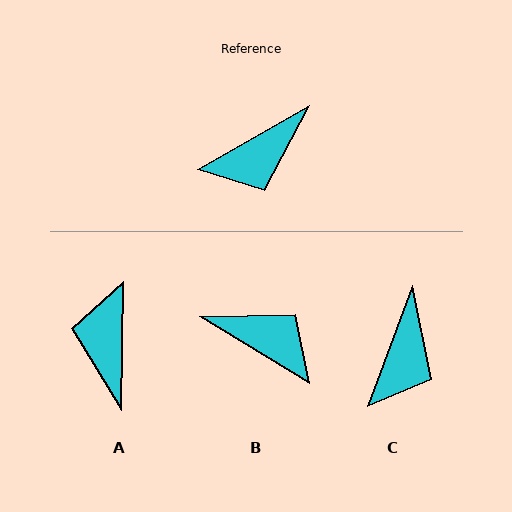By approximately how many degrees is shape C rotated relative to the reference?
Approximately 40 degrees counter-clockwise.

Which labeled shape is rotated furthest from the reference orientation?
A, about 121 degrees away.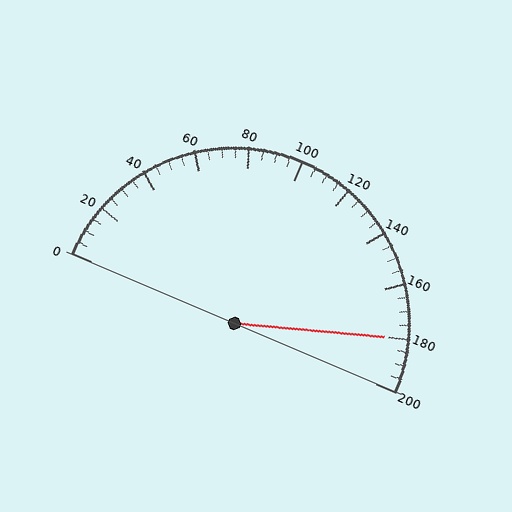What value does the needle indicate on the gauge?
The needle indicates approximately 180.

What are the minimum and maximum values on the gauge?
The gauge ranges from 0 to 200.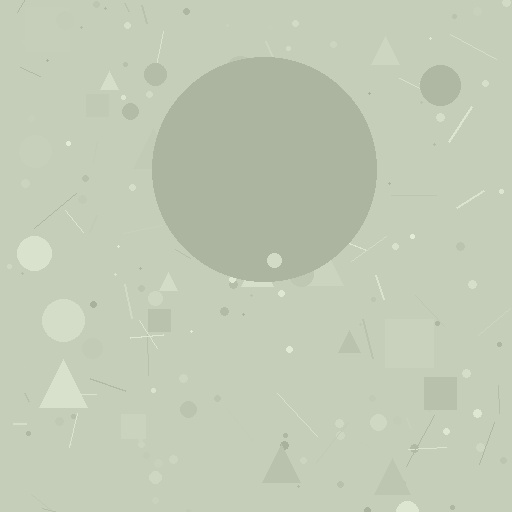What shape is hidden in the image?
A circle is hidden in the image.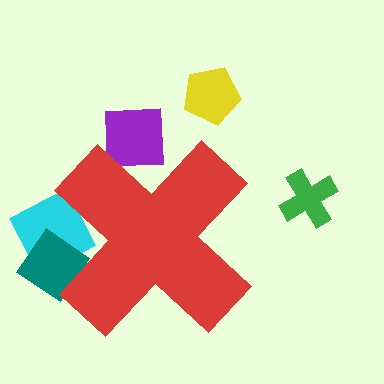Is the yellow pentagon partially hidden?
No, the yellow pentagon is fully visible.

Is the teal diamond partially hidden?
Yes, the teal diamond is partially hidden behind the red cross.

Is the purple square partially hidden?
Yes, the purple square is partially hidden behind the red cross.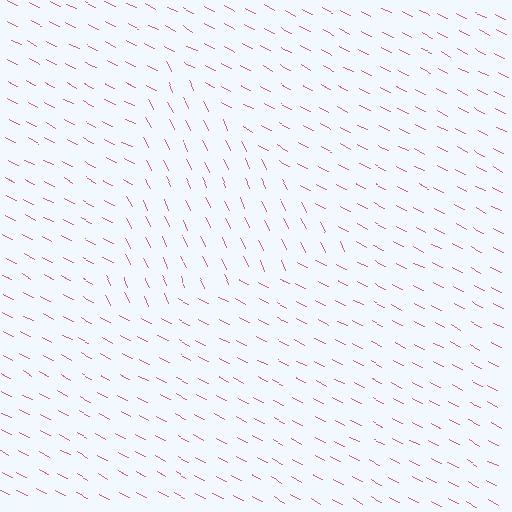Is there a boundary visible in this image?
Yes, there is a texture boundary formed by a change in line orientation.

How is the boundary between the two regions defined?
The boundary is defined purely by a change in line orientation (approximately 37 degrees difference). All lines are the same color and thickness.